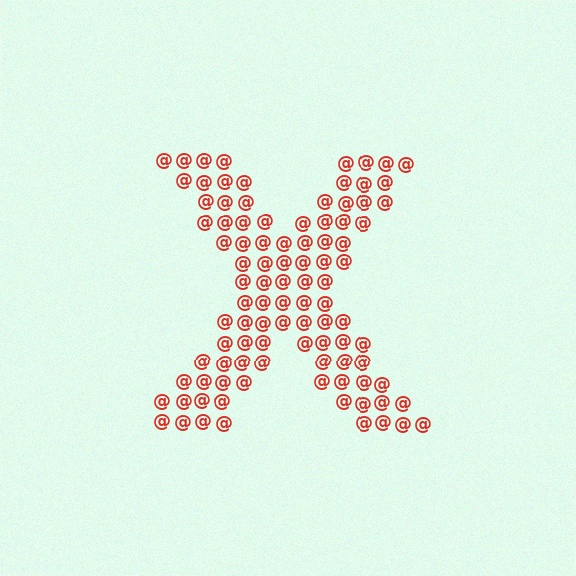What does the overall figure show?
The overall figure shows the letter X.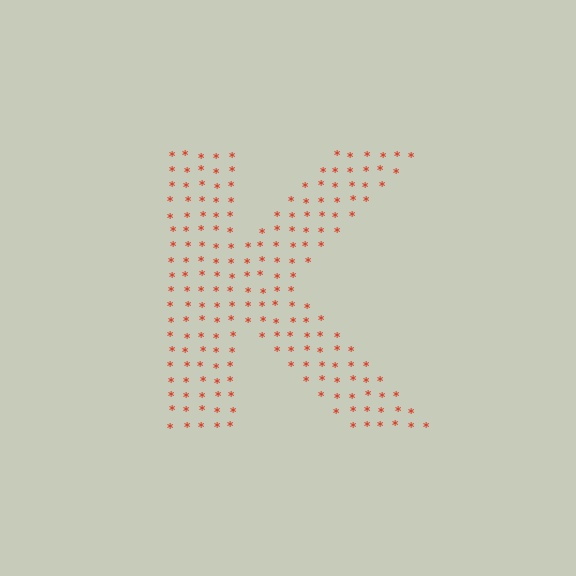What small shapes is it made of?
It is made of small asterisks.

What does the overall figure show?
The overall figure shows the letter K.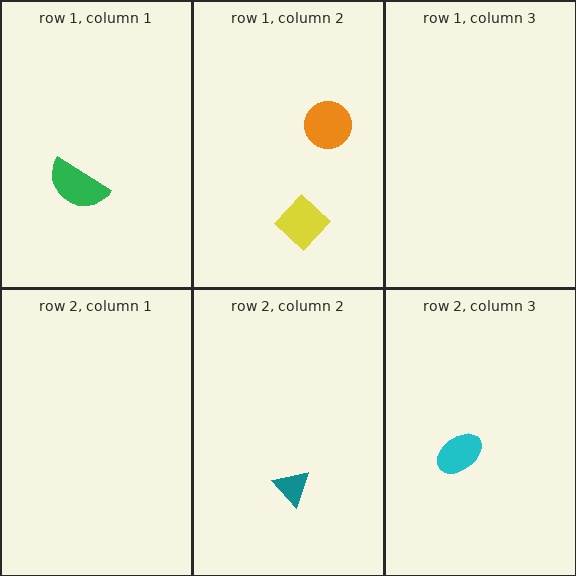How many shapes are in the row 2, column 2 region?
1.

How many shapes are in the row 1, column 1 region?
1.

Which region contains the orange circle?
The row 1, column 2 region.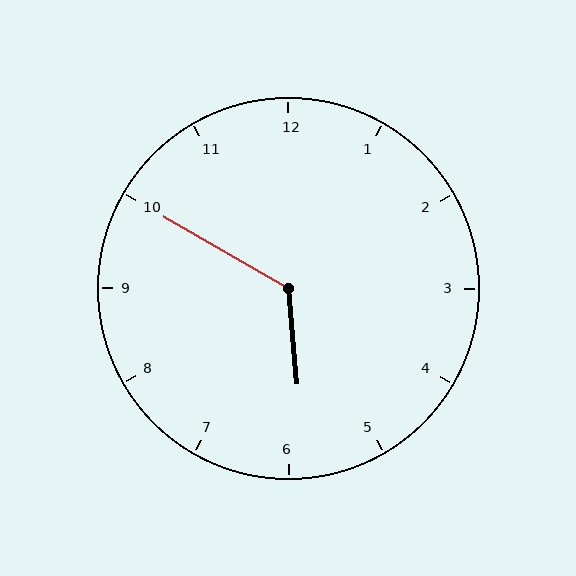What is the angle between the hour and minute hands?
Approximately 125 degrees.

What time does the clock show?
5:50.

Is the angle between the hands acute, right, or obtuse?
It is obtuse.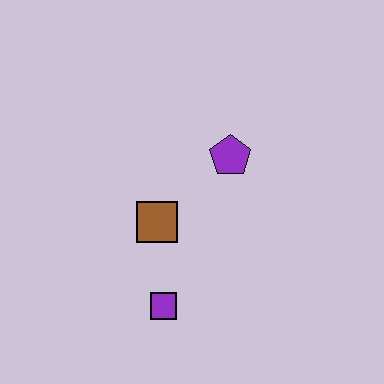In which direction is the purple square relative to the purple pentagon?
The purple square is below the purple pentagon.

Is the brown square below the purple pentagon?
Yes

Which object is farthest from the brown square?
The purple pentagon is farthest from the brown square.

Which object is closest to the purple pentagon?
The brown square is closest to the purple pentagon.